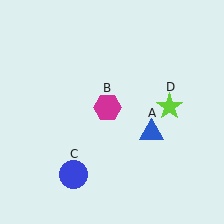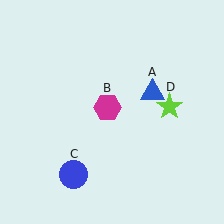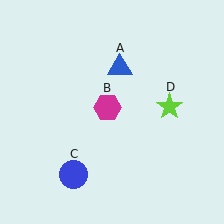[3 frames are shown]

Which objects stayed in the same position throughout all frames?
Magenta hexagon (object B) and blue circle (object C) and lime star (object D) remained stationary.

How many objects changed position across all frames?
1 object changed position: blue triangle (object A).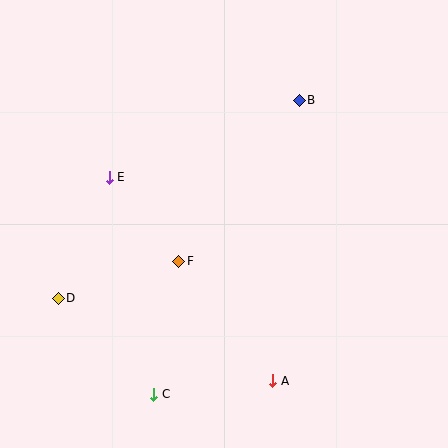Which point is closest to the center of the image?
Point F at (179, 261) is closest to the center.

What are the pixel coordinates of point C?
Point C is at (154, 394).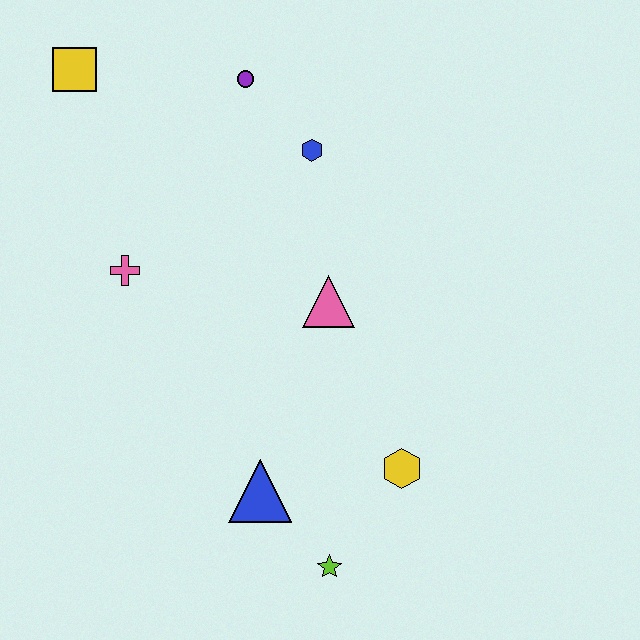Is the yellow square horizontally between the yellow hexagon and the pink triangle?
No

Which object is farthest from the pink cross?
The lime star is farthest from the pink cross.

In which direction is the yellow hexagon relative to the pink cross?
The yellow hexagon is to the right of the pink cross.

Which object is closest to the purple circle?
The blue hexagon is closest to the purple circle.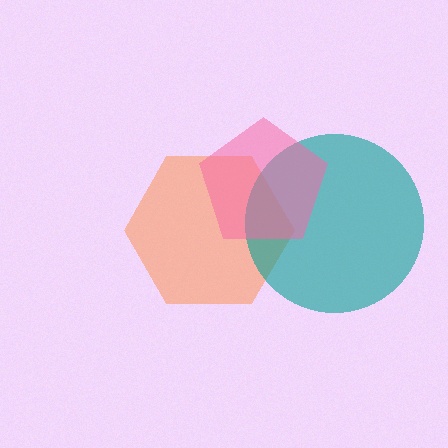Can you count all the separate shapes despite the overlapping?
Yes, there are 3 separate shapes.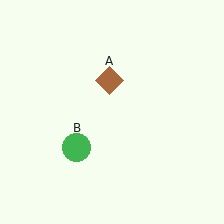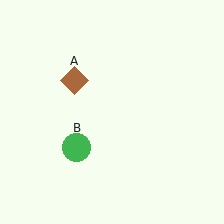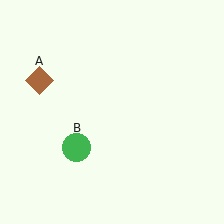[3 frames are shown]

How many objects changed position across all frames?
1 object changed position: brown diamond (object A).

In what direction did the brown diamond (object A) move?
The brown diamond (object A) moved left.